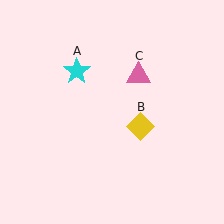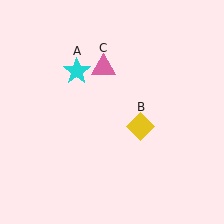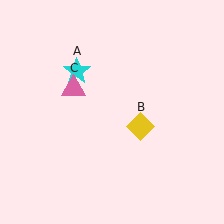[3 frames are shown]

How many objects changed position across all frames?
1 object changed position: pink triangle (object C).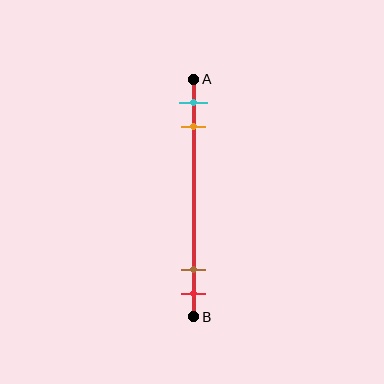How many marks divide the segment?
There are 4 marks dividing the segment.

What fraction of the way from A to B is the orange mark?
The orange mark is approximately 20% (0.2) of the way from A to B.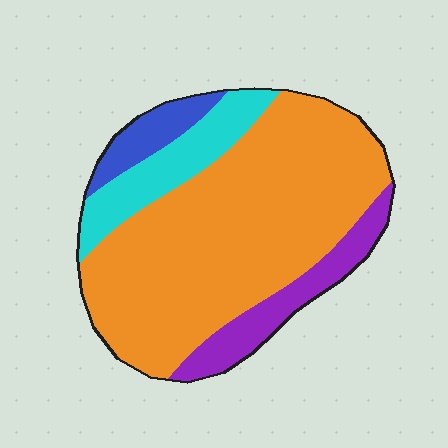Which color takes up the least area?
Blue, at roughly 5%.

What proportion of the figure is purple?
Purple covers 12% of the figure.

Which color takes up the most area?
Orange, at roughly 65%.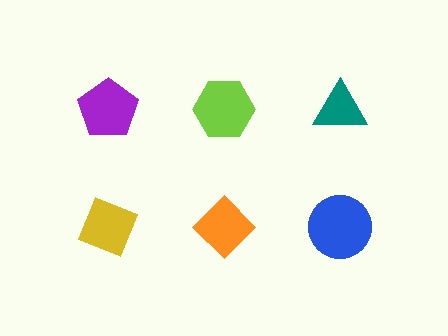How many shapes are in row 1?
3 shapes.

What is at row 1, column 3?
A teal triangle.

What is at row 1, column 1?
A purple pentagon.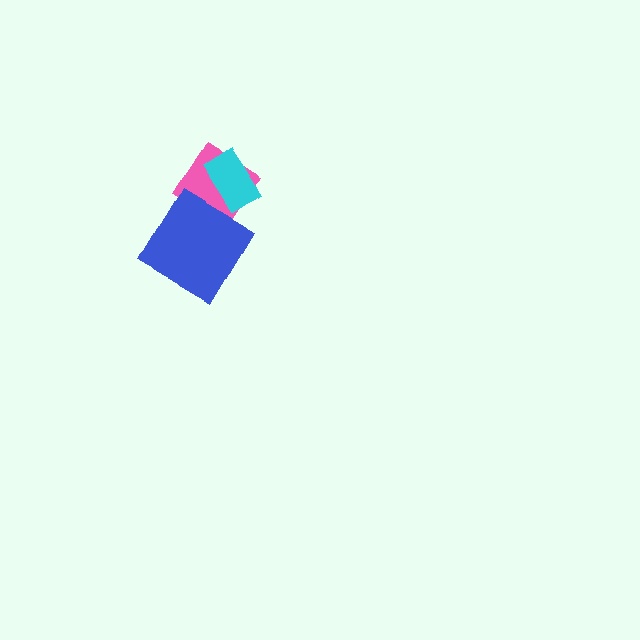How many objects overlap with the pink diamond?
2 objects overlap with the pink diamond.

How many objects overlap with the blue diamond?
1 object overlaps with the blue diamond.